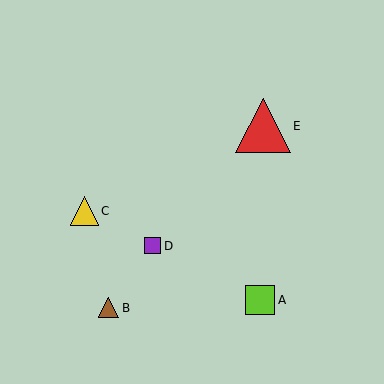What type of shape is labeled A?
Shape A is a lime square.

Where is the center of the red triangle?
The center of the red triangle is at (263, 126).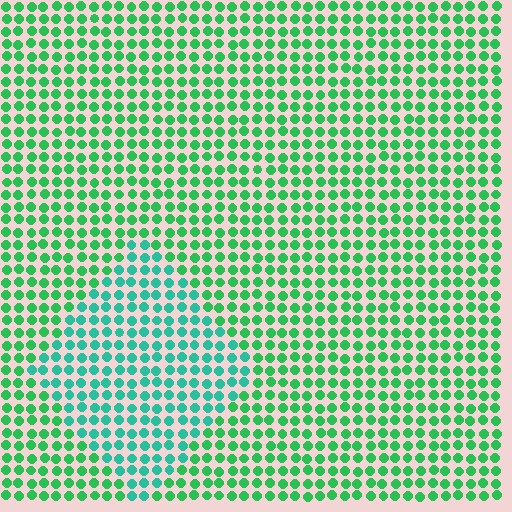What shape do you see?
I see a diamond.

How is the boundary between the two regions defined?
The boundary is defined purely by a slight shift in hue (about 30 degrees). Spacing, size, and orientation are identical on both sides.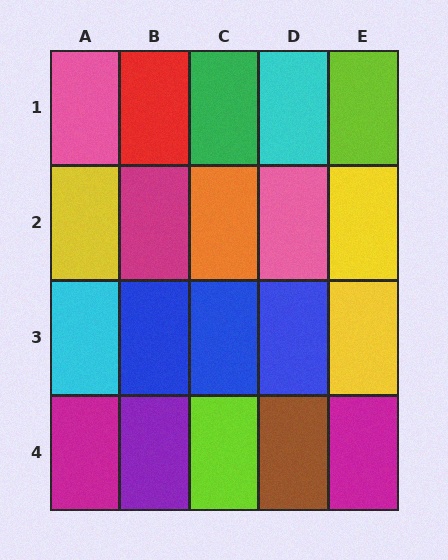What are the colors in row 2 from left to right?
Yellow, magenta, orange, pink, yellow.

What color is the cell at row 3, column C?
Blue.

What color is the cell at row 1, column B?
Red.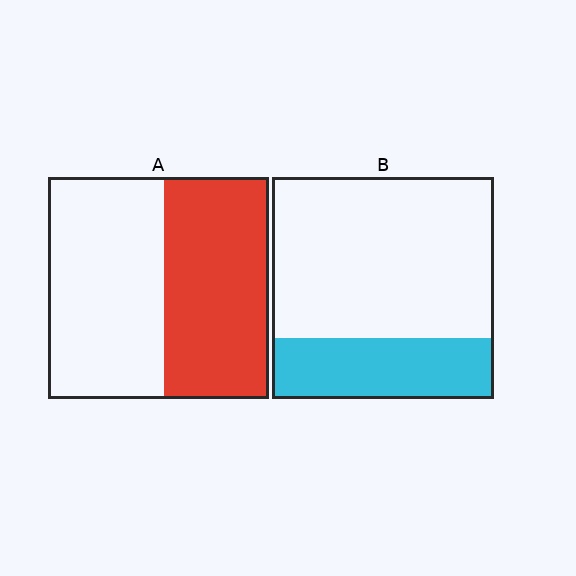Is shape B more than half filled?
No.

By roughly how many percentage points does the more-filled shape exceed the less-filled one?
By roughly 20 percentage points (A over B).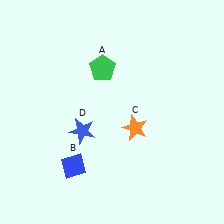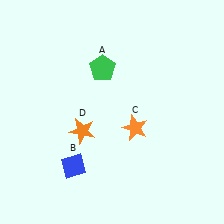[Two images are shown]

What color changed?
The star (D) changed from blue in Image 1 to orange in Image 2.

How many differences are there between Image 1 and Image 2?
There is 1 difference between the two images.